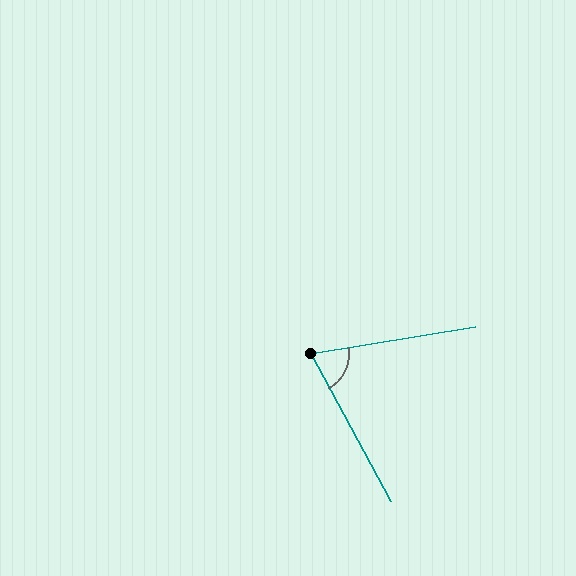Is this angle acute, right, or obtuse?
It is acute.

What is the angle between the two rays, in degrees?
Approximately 71 degrees.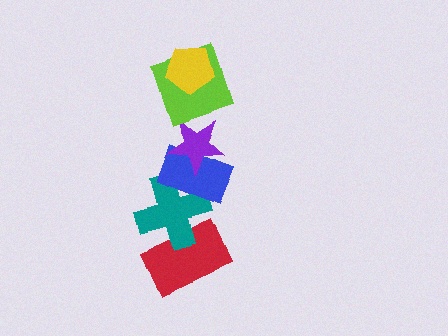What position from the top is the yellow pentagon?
The yellow pentagon is 1st from the top.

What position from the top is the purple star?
The purple star is 3rd from the top.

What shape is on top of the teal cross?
The blue rectangle is on top of the teal cross.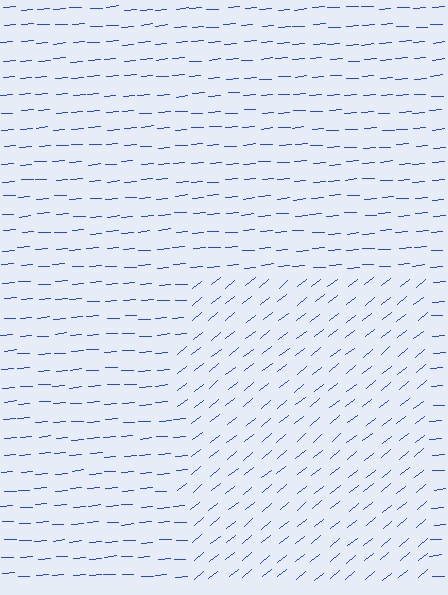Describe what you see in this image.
The image is filled with small blue line segments. A rectangle region in the image has lines oriented differently from the surrounding lines, creating a visible texture boundary.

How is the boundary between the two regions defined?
The boundary is defined purely by a change in line orientation (approximately 35 degrees difference). All lines are the same color and thickness.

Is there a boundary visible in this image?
Yes, there is a texture boundary formed by a change in line orientation.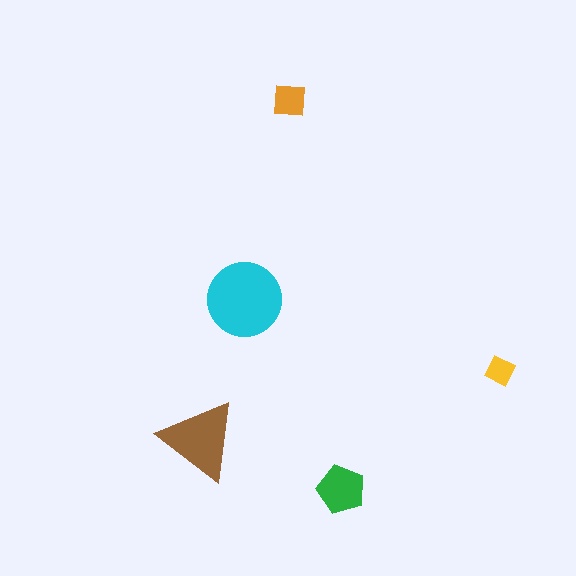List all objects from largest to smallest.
The cyan circle, the brown triangle, the green pentagon, the orange square, the yellow diamond.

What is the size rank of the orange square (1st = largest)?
4th.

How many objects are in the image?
There are 5 objects in the image.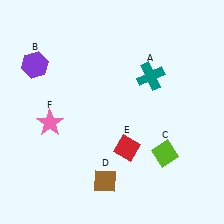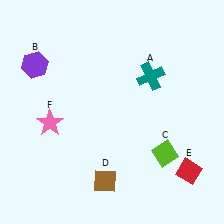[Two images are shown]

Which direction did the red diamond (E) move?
The red diamond (E) moved right.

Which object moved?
The red diamond (E) moved right.